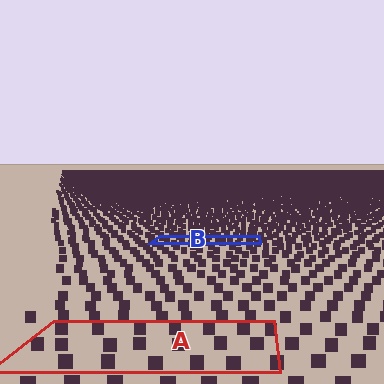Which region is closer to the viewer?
Region A is closer. The texture elements there are larger and more spread out.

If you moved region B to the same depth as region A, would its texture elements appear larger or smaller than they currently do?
They would appear larger. At a closer depth, the same texture elements are projected at a bigger on-screen size.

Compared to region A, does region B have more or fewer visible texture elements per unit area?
Region B has more texture elements per unit area — they are packed more densely because it is farther away.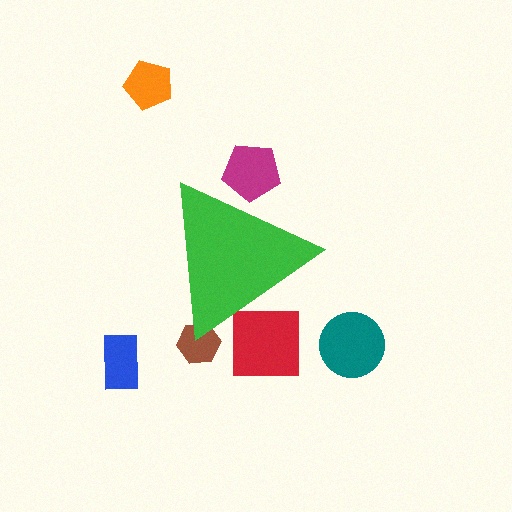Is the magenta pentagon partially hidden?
Yes, the magenta pentagon is partially hidden behind the green triangle.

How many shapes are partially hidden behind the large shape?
3 shapes are partially hidden.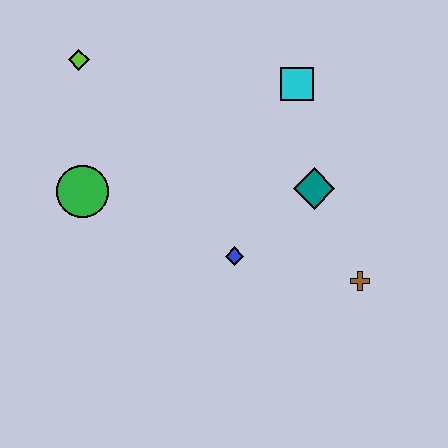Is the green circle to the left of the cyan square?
Yes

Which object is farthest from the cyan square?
The green circle is farthest from the cyan square.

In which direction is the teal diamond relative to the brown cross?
The teal diamond is above the brown cross.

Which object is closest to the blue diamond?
The teal diamond is closest to the blue diamond.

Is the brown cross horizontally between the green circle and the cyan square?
No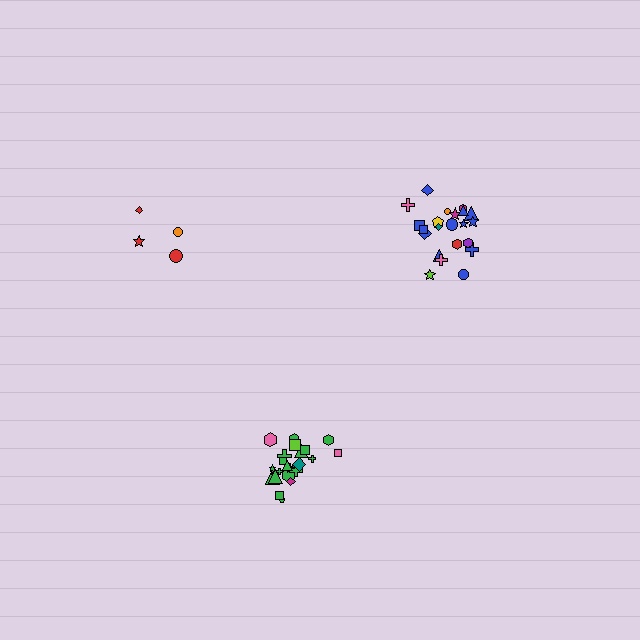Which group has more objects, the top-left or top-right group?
The top-right group.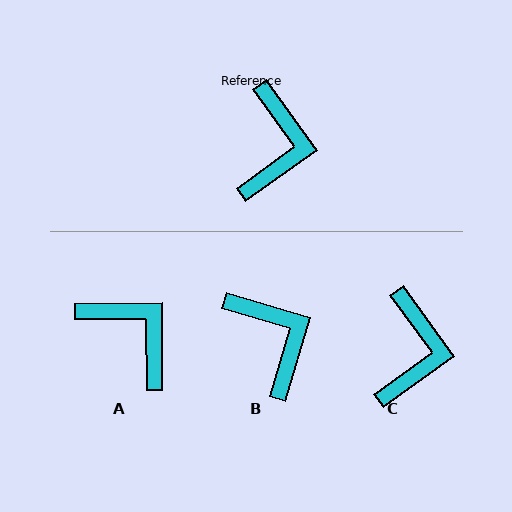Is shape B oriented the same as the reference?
No, it is off by about 38 degrees.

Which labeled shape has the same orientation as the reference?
C.